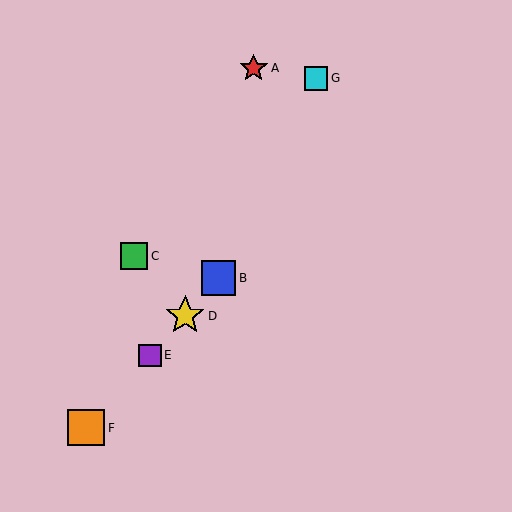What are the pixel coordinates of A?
Object A is at (254, 68).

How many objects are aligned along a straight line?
4 objects (B, D, E, F) are aligned along a straight line.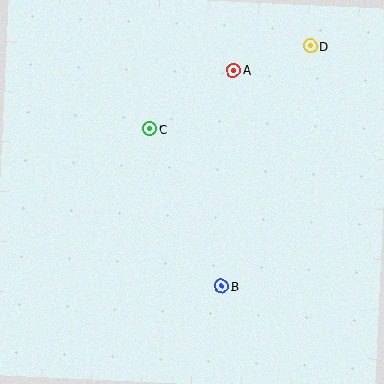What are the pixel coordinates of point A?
Point A is at (233, 70).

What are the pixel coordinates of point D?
Point D is at (310, 46).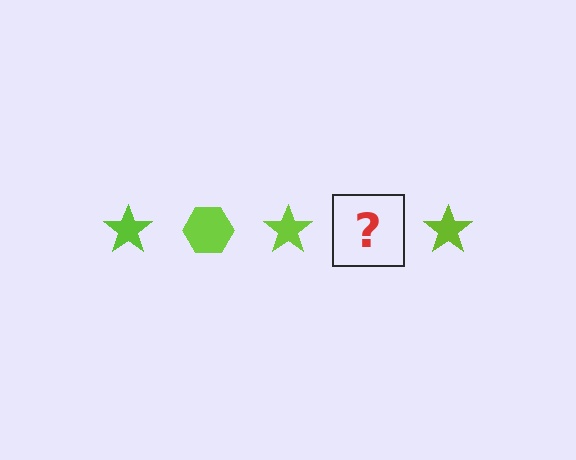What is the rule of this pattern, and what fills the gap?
The rule is that the pattern cycles through star, hexagon shapes in lime. The gap should be filled with a lime hexagon.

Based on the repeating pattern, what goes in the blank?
The blank should be a lime hexagon.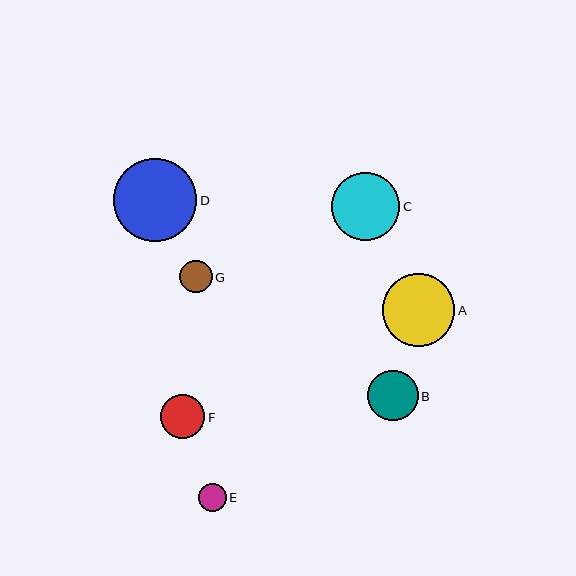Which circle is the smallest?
Circle E is the smallest with a size of approximately 28 pixels.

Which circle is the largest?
Circle D is the largest with a size of approximately 83 pixels.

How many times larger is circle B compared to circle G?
Circle B is approximately 1.6 times the size of circle G.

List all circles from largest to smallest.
From largest to smallest: D, A, C, B, F, G, E.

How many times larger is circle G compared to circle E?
Circle G is approximately 1.1 times the size of circle E.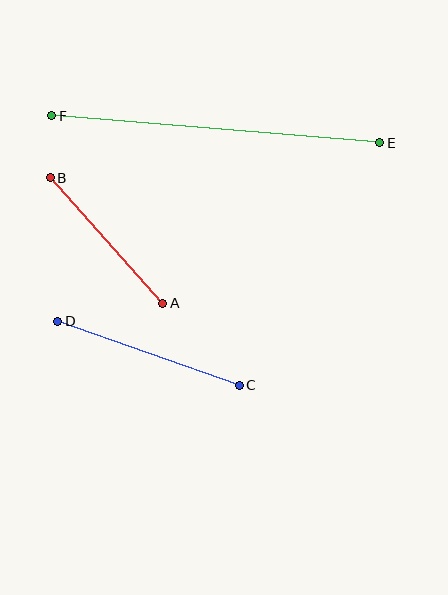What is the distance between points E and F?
The distance is approximately 329 pixels.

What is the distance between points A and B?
The distance is approximately 169 pixels.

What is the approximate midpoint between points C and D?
The midpoint is at approximately (149, 353) pixels.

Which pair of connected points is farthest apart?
Points E and F are farthest apart.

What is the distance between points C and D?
The distance is approximately 192 pixels.